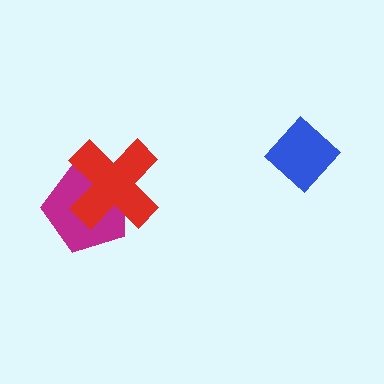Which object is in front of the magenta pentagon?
The red cross is in front of the magenta pentagon.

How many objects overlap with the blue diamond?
0 objects overlap with the blue diamond.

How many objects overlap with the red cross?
1 object overlaps with the red cross.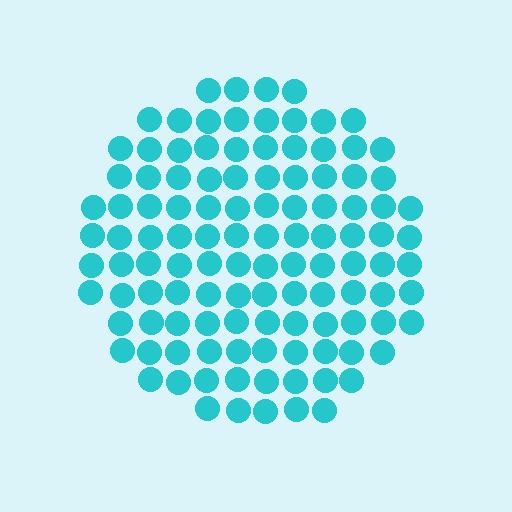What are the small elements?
The small elements are circles.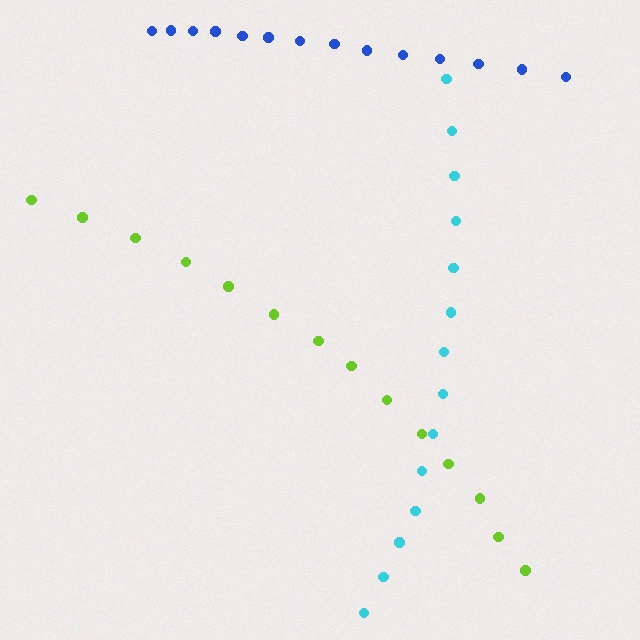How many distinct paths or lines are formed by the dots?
There are 3 distinct paths.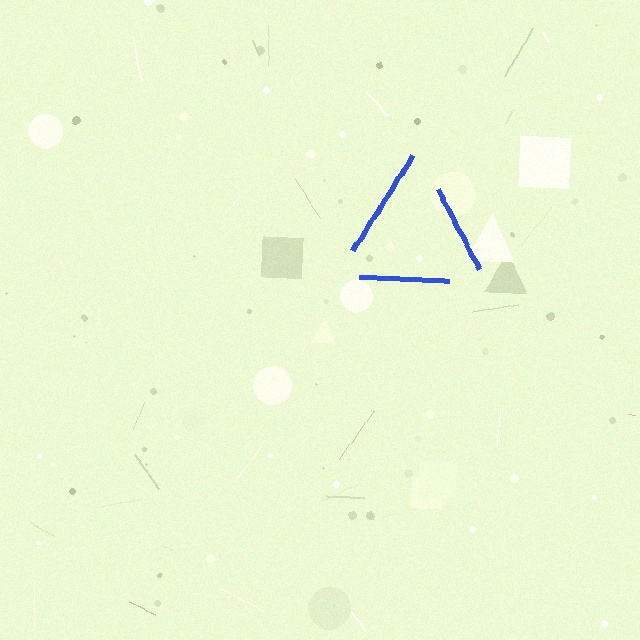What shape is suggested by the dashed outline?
The dashed outline suggests a triangle.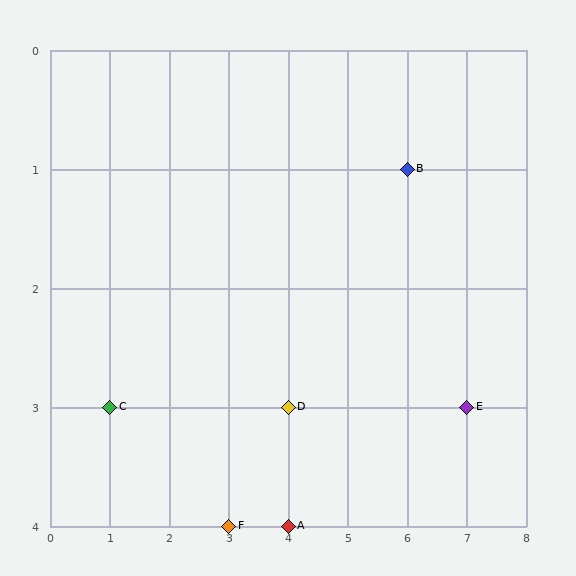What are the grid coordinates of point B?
Point B is at grid coordinates (6, 1).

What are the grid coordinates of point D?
Point D is at grid coordinates (4, 3).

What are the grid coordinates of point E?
Point E is at grid coordinates (7, 3).